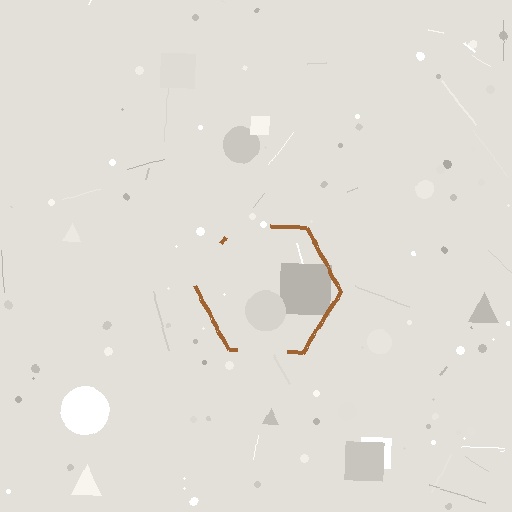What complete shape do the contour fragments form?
The contour fragments form a hexagon.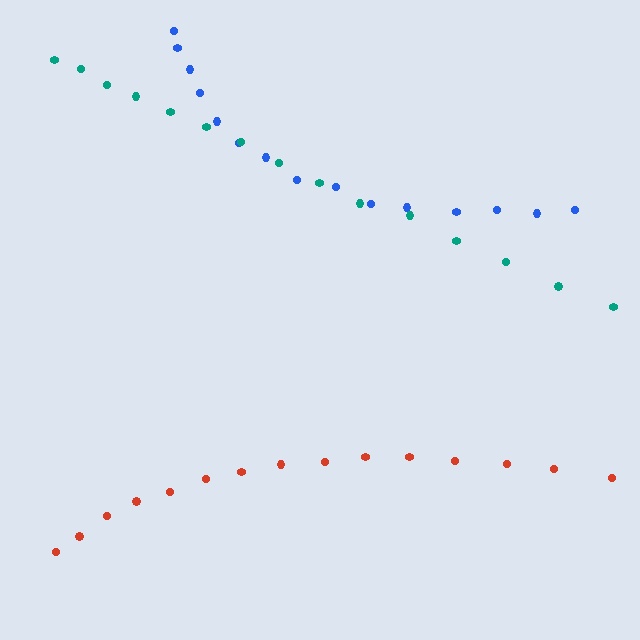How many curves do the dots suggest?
There are 3 distinct paths.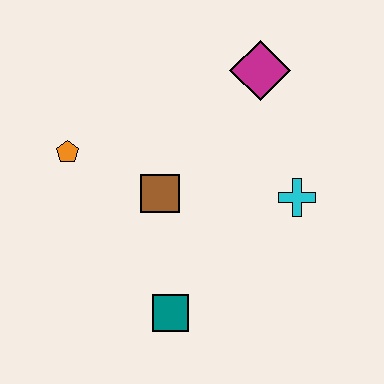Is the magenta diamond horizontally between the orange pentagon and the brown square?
No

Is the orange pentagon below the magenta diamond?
Yes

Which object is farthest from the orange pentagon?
The cyan cross is farthest from the orange pentagon.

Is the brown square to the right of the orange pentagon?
Yes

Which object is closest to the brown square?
The orange pentagon is closest to the brown square.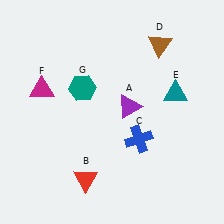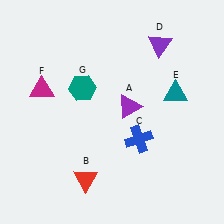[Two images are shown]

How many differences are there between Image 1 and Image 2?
There is 1 difference between the two images.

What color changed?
The triangle (D) changed from brown in Image 1 to purple in Image 2.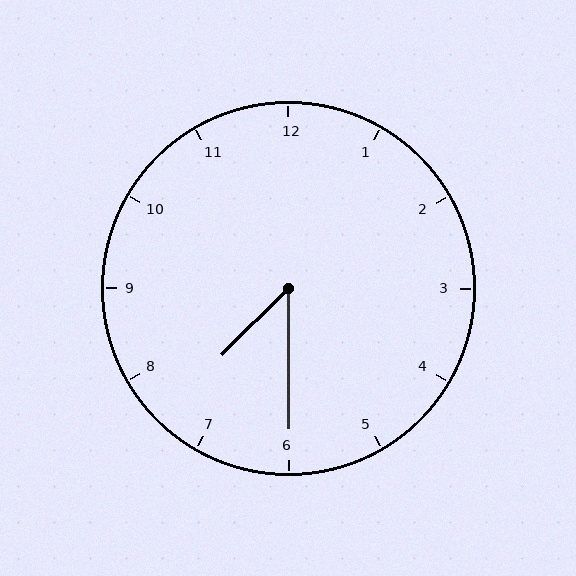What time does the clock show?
7:30.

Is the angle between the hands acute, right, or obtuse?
It is acute.